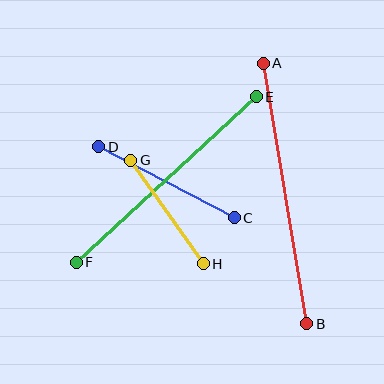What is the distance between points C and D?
The distance is approximately 153 pixels.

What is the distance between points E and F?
The distance is approximately 245 pixels.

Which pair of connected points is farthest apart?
Points A and B are farthest apart.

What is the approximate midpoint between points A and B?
The midpoint is at approximately (285, 193) pixels.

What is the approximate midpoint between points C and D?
The midpoint is at approximately (167, 182) pixels.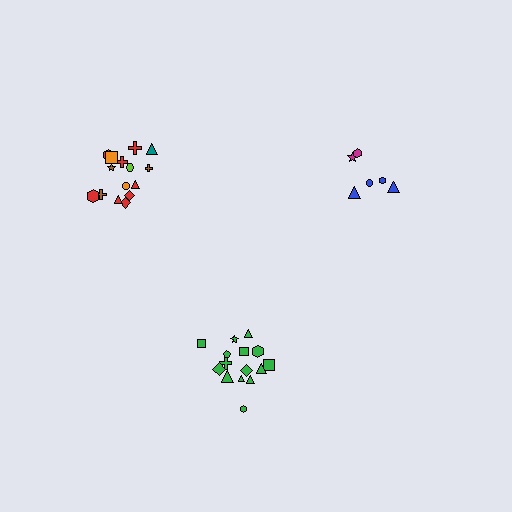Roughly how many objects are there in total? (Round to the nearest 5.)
Roughly 35 objects in total.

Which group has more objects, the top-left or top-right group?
The top-left group.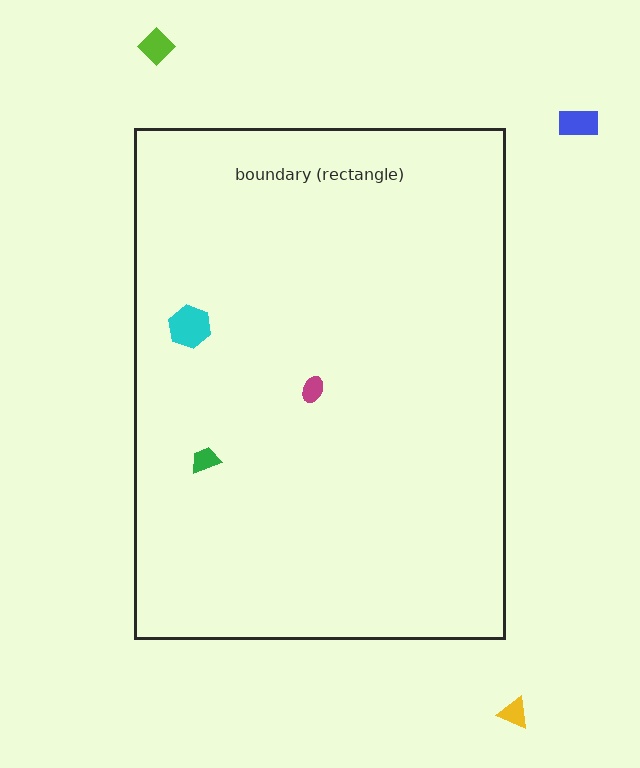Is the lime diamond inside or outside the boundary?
Outside.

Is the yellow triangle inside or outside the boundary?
Outside.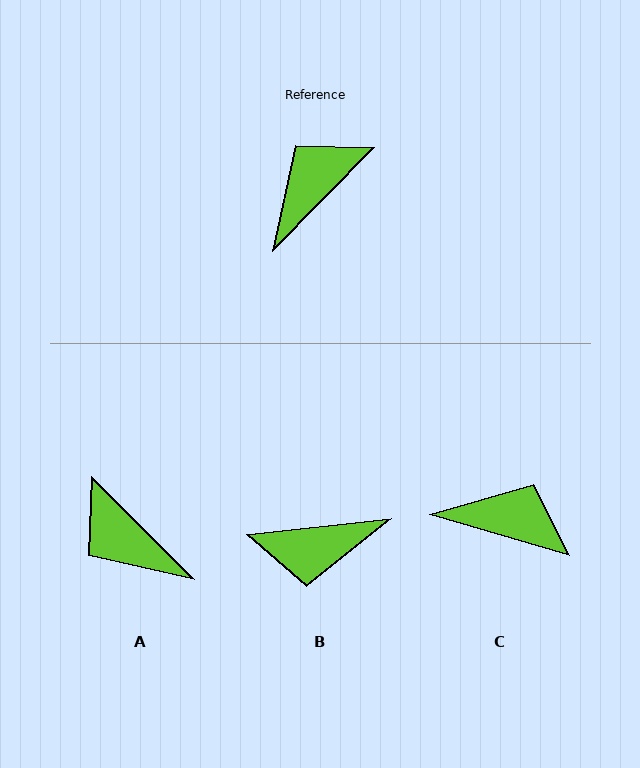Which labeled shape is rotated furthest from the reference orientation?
B, about 141 degrees away.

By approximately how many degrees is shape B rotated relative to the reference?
Approximately 141 degrees counter-clockwise.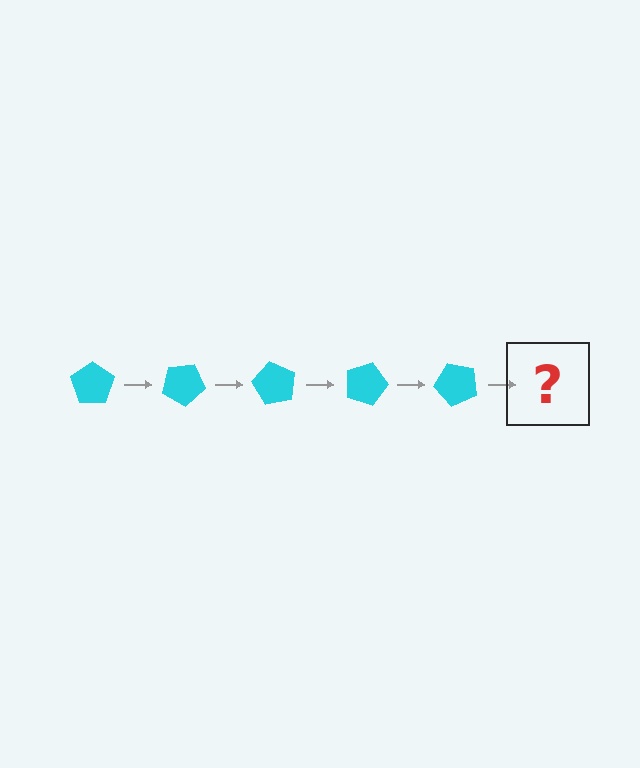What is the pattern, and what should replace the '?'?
The pattern is that the pentagon rotates 30 degrees each step. The '?' should be a cyan pentagon rotated 150 degrees.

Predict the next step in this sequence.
The next step is a cyan pentagon rotated 150 degrees.